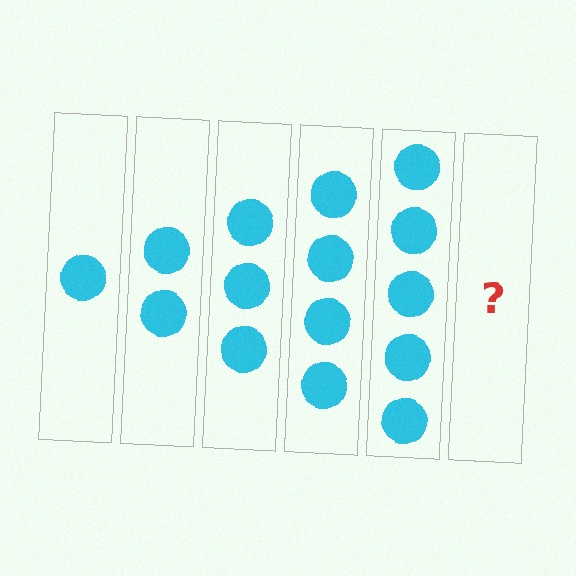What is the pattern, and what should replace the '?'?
The pattern is that each step adds one more circle. The '?' should be 6 circles.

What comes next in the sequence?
The next element should be 6 circles.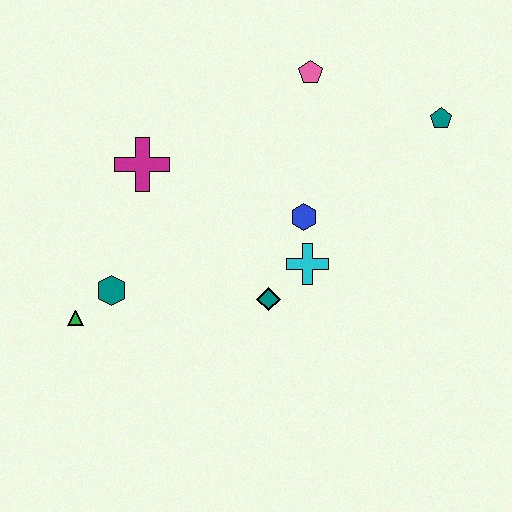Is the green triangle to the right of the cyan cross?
No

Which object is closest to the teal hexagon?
The green triangle is closest to the teal hexagon.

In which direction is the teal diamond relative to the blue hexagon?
The teal diamond is below the blue hexagon.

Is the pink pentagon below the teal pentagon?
No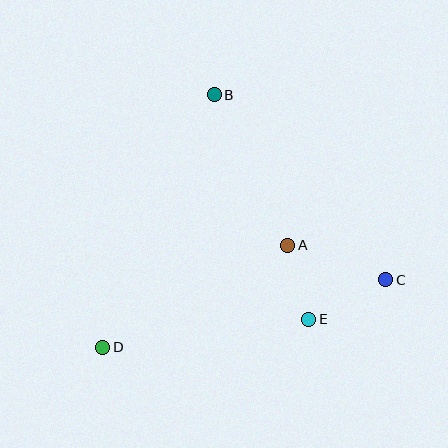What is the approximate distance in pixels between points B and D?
The distance between B and D is approximately 276 pixels.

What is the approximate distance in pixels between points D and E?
The distance between D and E is approximately 208 pixels.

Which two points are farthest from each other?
Points C and D are farthest from each other.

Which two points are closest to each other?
Points A and E are closest to each other.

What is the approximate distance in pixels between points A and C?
The distance between A and C is approximately 104 pixels.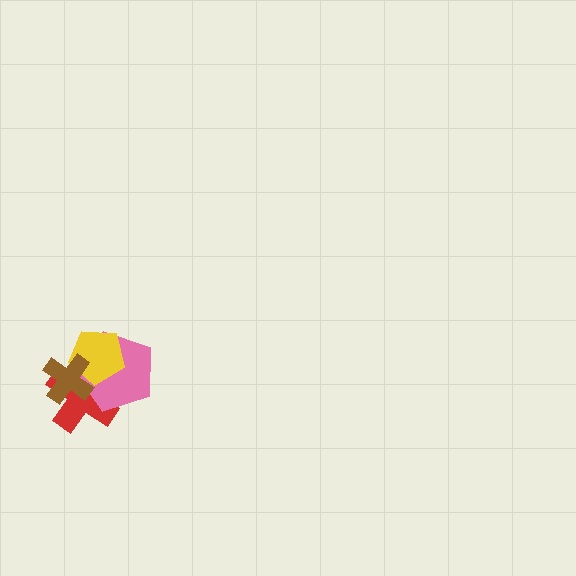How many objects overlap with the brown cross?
3 objects overlap with the brown cross.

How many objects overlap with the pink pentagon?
3 objects overlap with the pink pentagon.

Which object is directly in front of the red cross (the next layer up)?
The pink pentagon is directly in front of the red cross.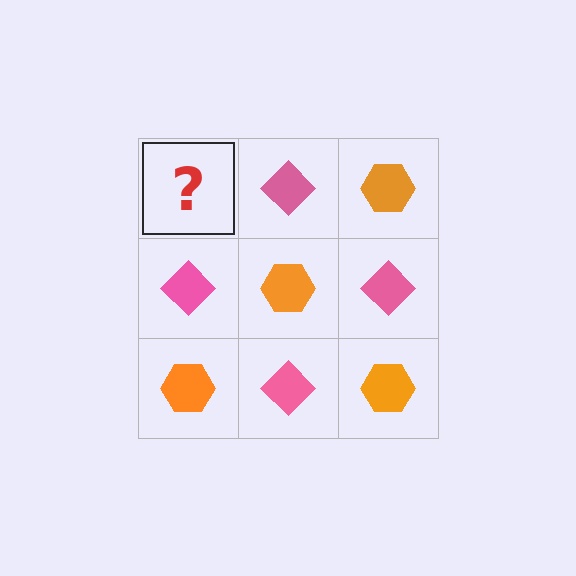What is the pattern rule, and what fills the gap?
The rule is that it alternates orange hexagon and pink diamond in a checkerboard pattern. The gap should be filled with an orange hexagon.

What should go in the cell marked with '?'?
The missing cell should contain an orange hexagon.